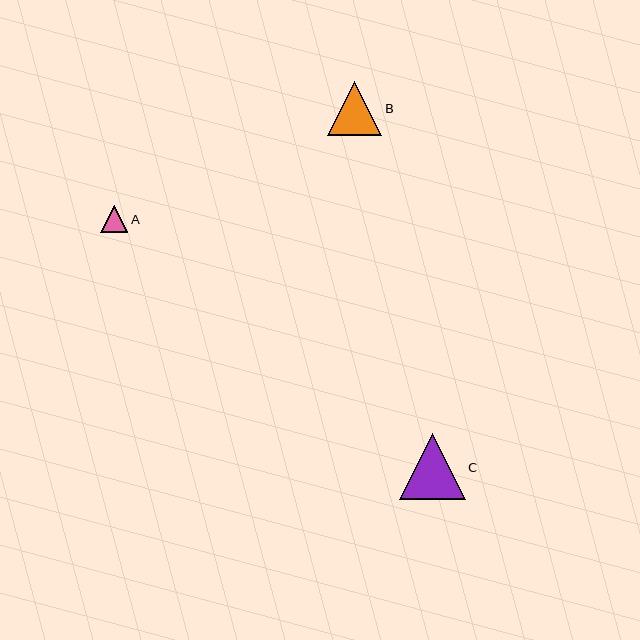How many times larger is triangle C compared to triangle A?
Triangle C is approximately 2.5 times the size of triangle A.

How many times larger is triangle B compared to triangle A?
Triangle B is approximately 2.0 times the size of triangle A.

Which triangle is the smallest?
Triangle A is the smallest with a size of approximately 27 pixels.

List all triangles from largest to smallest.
From largest to smallest: C, B, A.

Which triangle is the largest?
Triangle C is the largest with a size of approximately 66 pixels.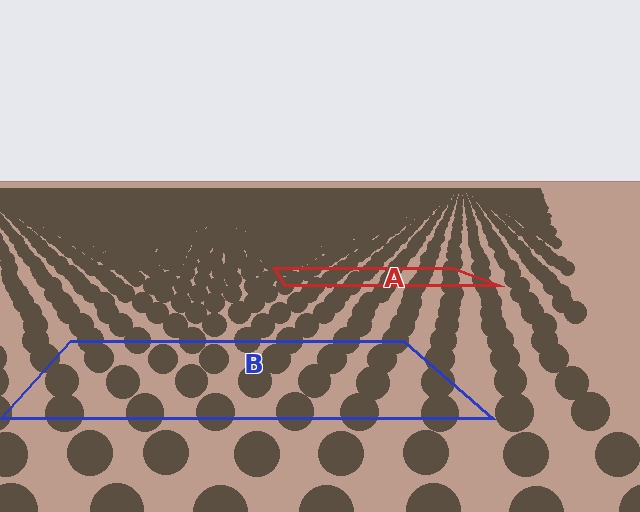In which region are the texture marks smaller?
The texture marks are smaller in region A, because it is farther away.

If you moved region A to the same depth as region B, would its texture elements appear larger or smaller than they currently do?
They would appear larger. At a closer depth, the same texture elements are projected at a bigger on-screen size.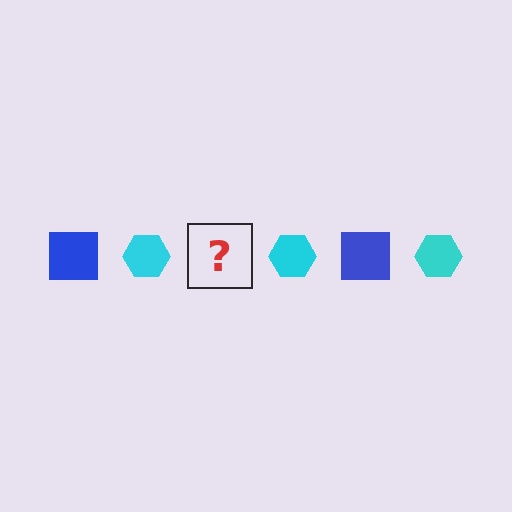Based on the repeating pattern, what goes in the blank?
The blank should be a blue square.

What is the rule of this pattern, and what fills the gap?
The rule is that the pattern alternates between blue square and cyan hexagon. The gap should be filled with a blue square.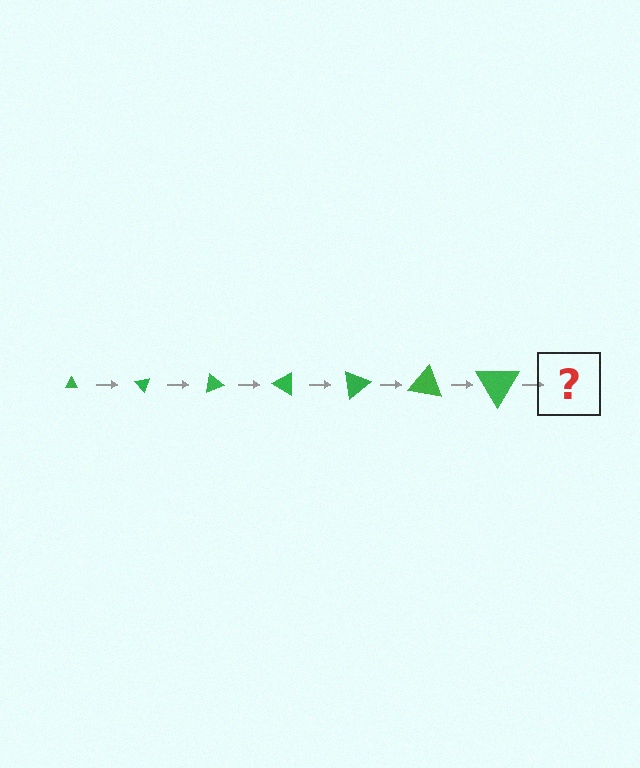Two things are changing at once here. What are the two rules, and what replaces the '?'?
The two rules are that the triangle grows larger each step and it rotates 50 degrees each step. The '?' should be a triangle, larger than the previous one and rotated 350 degrees from the start.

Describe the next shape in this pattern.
It should be a triangle, larger than the previous one and rotated 350 degrees from the start.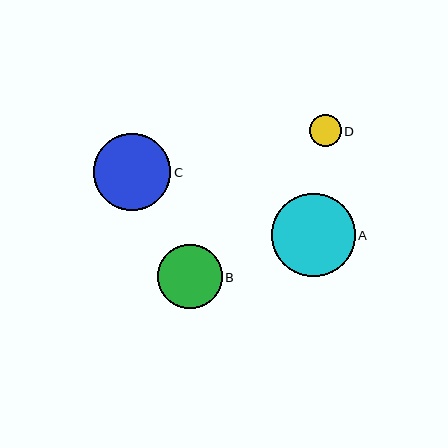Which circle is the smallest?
Circle D is the smallest with a size of approximately 32 pixels.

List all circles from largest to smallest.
From largest to smallest: A, C, B, D.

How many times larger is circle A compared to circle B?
Circle A is approximately 1.3 times the size of circle B.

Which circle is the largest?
Circle A is the largest with a size of approximately 84 pixels.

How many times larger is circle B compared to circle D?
Circle B is approximately 2.0 times the size of circle D.